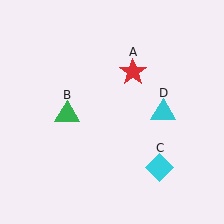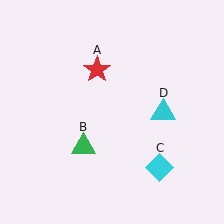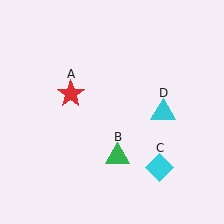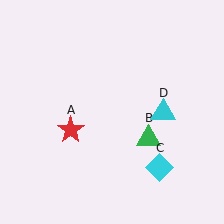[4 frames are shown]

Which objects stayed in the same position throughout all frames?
Cyan diamond (object C) and cyan triangle (object D) remained stationary.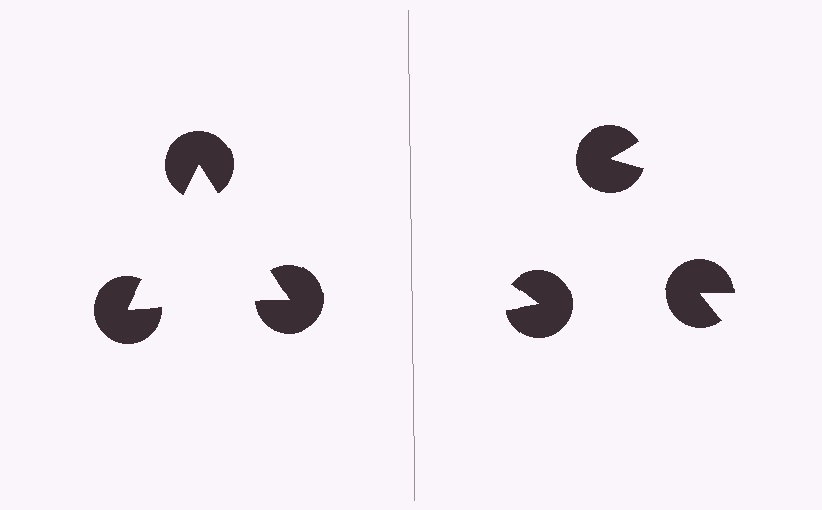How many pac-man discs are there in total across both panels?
6 — 3 on each side.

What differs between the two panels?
The pac-man discs are positioned identically on both sides; only the wedge orientations differ. On the left they align to a triangle; on the right they are misaligned.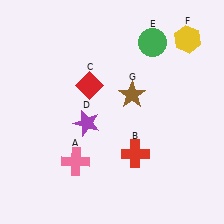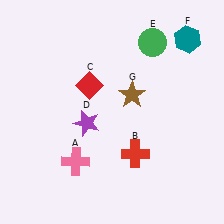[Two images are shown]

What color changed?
The hexagon (F) changed from yellow in Image 1 to teal in Image 2.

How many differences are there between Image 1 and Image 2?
There is 1 difference between the two images.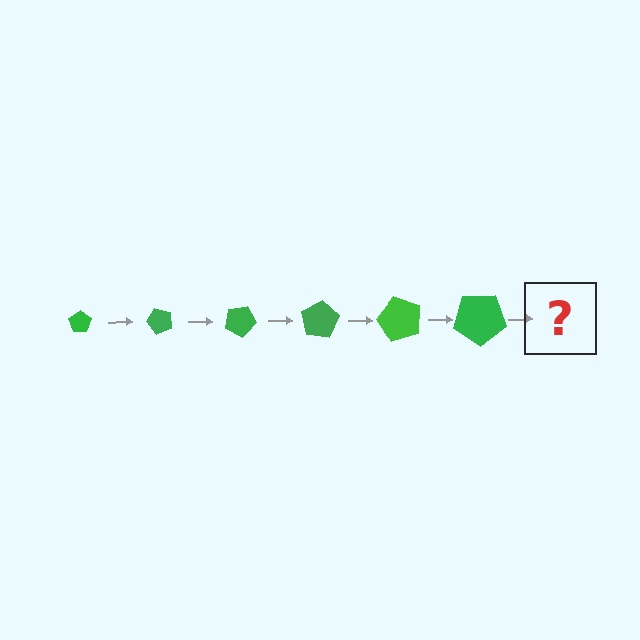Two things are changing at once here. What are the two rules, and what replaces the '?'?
The two rules are that the pentagon grows larger each step and it rotates 50 degrees each step. The '?' should be a pentagon, larger than the previous one and rotated 300 degrees from the start.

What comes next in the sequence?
The next element should be a pentagon, larger than the previous one and rotated 300 degrees from the start.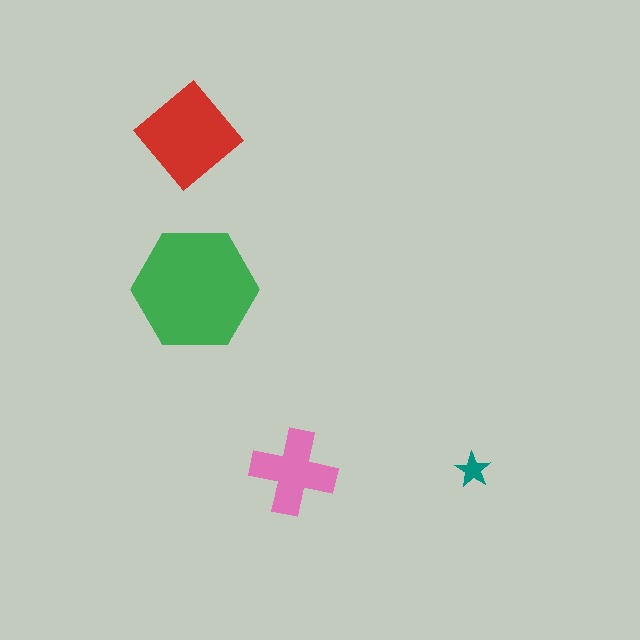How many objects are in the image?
There are 4 objects in the image.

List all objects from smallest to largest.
The teal star, the pink cross, the red diamond, the green hexagon.